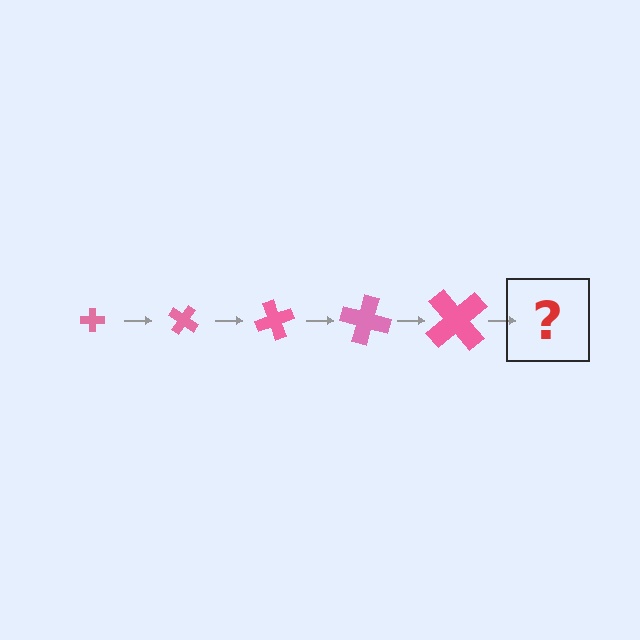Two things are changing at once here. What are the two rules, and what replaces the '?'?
The two rules are that the cross grows larger each step and it rotates 35 degrees each step. The '?' should be a cross, larger than the previous one and rotated 175 degrees from the start.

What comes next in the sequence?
The next element should be a cross, larger than the previous one and rotated 175 degrees from the start.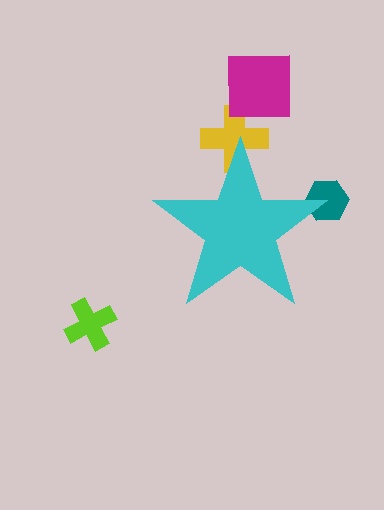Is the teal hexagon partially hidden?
Yes, the teal hexagon is partially hidden behind the cyan star.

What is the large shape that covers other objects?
A cyan star.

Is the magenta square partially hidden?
No, the magenta square is fully visible.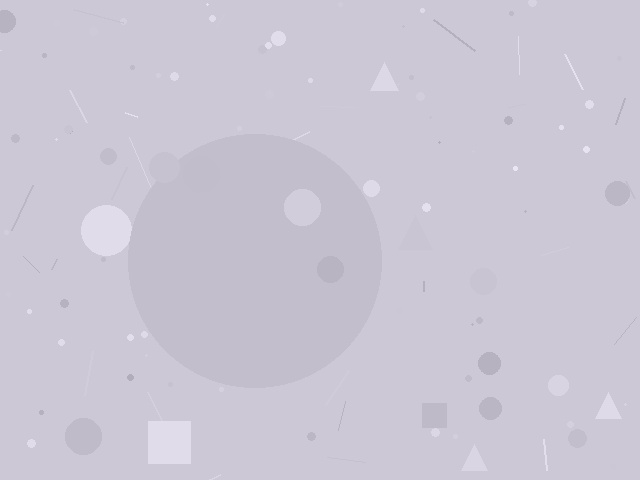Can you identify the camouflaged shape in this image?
The camouflaged shape is a circle.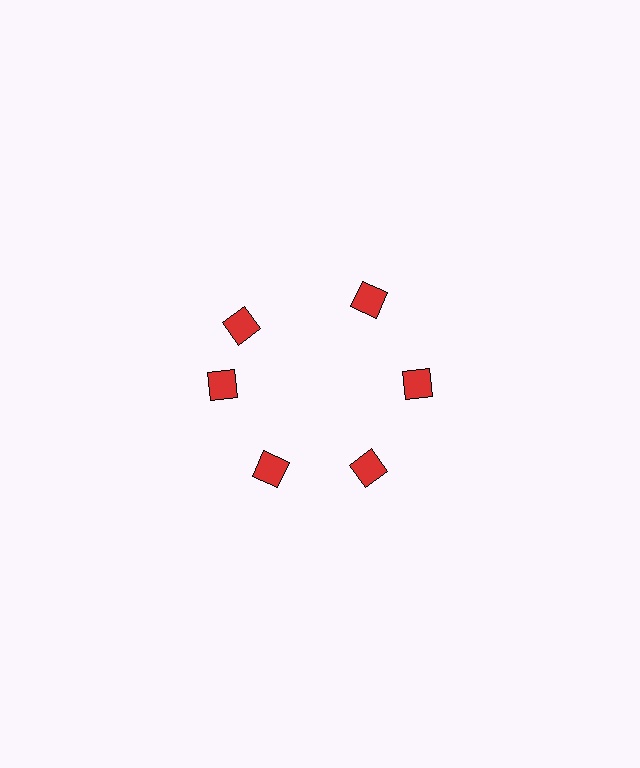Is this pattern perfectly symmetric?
No. The 6 red diamonds are arranged in a ring, but one element near the 11 o'clock position is rotated out of alignment along the ring, breaking the 6-fold rotational symmetry.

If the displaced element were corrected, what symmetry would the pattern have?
It would have 6-fold rotational symmetry — the pattern would map onto itself every 60 degrees.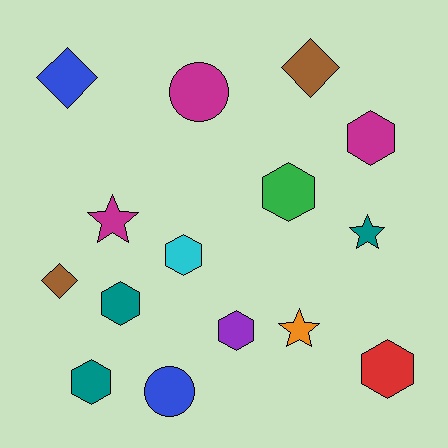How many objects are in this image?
There are 15 objects.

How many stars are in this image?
There are 3 stars.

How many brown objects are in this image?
There are 2 brown objects.